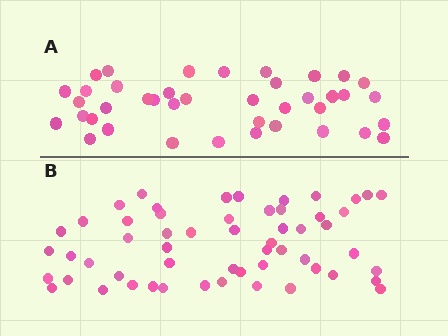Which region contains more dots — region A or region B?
Region B (the bottom region) has more dots.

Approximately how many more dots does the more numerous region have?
Region B has approximately 15 more dots than region A.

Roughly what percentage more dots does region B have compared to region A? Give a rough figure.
About 40% more.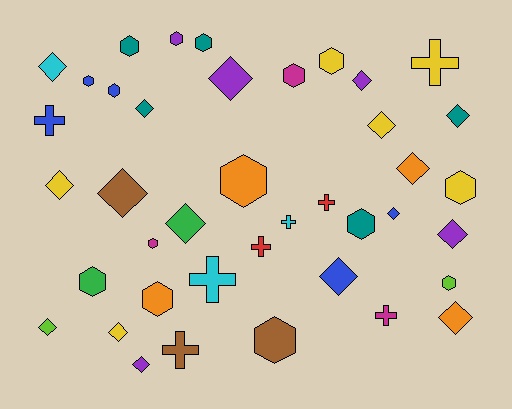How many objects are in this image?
There are 40 objects.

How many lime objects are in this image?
There are 2 lime objects.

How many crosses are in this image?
There are 8 crosses.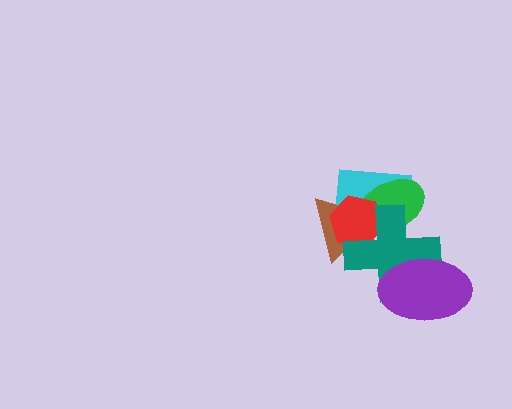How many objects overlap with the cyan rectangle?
4 objects overlap with the cyan rectangle.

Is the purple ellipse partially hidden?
No, no other shape covers it.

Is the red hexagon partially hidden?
Yes, it is partially covered by another shape.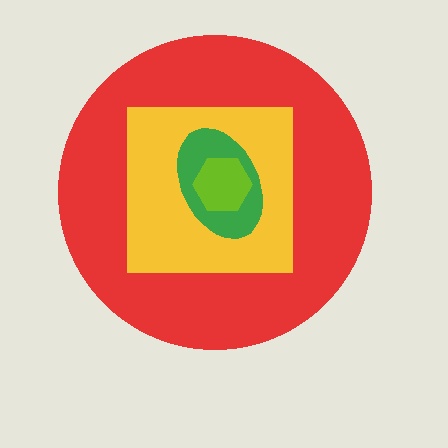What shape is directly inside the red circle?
The yellow square.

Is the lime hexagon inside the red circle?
Yes.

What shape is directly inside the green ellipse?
The lime hexagon.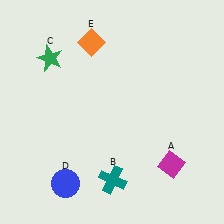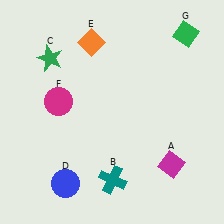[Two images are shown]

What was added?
A magenta circle (F), a green diamond (G) were added in Image 2.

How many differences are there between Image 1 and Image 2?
There are 2 differences between the two images.